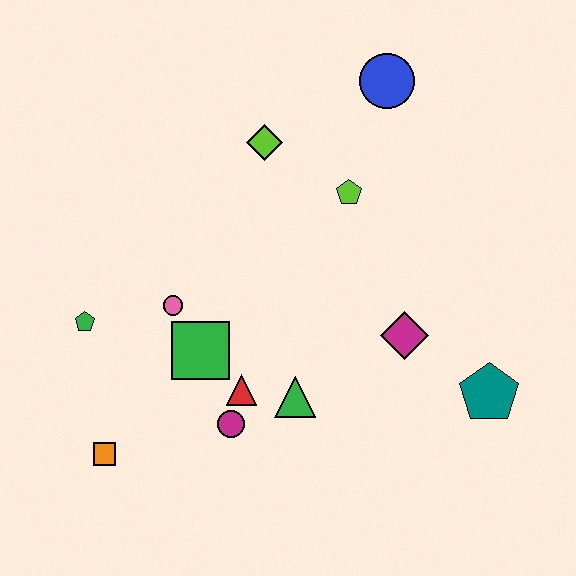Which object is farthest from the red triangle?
The blue circle is farthest from the red triangle.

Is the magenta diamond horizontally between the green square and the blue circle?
No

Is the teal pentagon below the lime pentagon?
Yes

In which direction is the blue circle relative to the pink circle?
The blue circle is above the pink circle.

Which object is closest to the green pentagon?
The pink circle is closest to the green pentagon.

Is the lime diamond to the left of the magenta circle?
No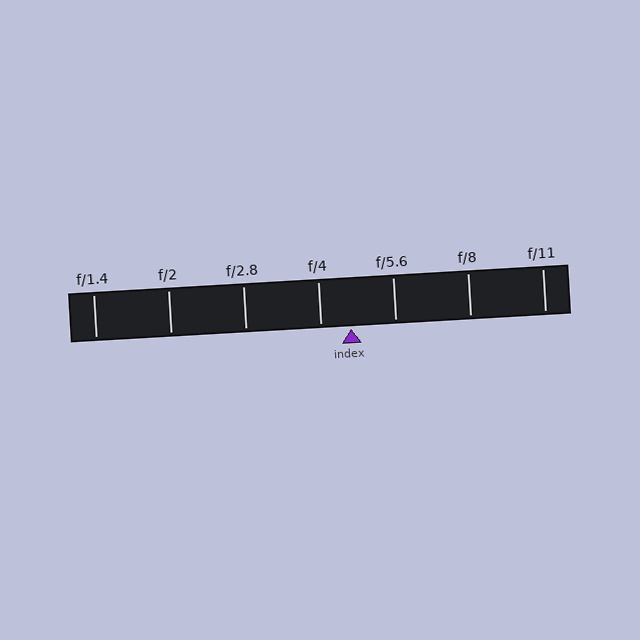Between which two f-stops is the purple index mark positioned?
The index mark is between f/4 and f/5.6.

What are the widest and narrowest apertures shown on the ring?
The widest aperture shown is f/1.4 and the narrowest is f/11.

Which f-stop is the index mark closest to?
The index mark is closest to f/4.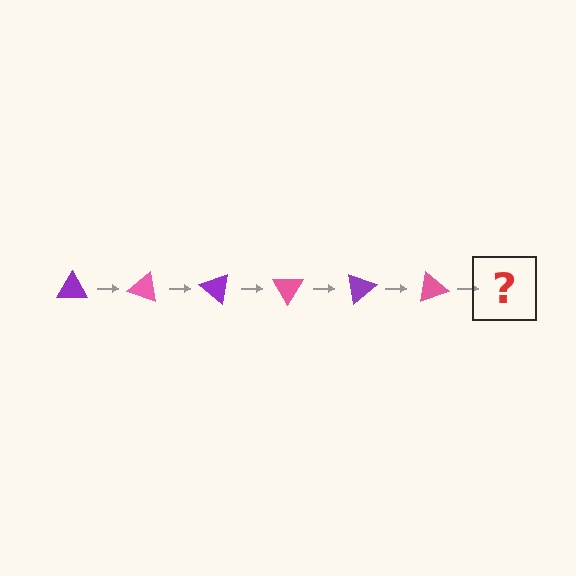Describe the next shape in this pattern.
It should be a purple triangle, rotated 120 degrees from the start.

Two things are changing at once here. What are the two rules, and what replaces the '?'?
The two rules are that it rotates 20 degrees each step and the color cycles through purple and pink. The '?' should be a purple triangle, rotated 120 degrees from the start.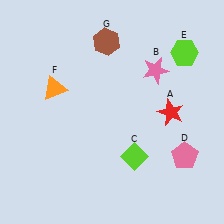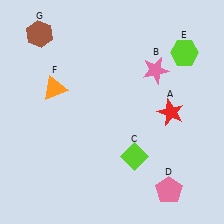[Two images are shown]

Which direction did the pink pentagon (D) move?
The pink pentagon (D) moved down.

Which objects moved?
The objects that moved are: the pink pentagon (D), the brown hexagon (G).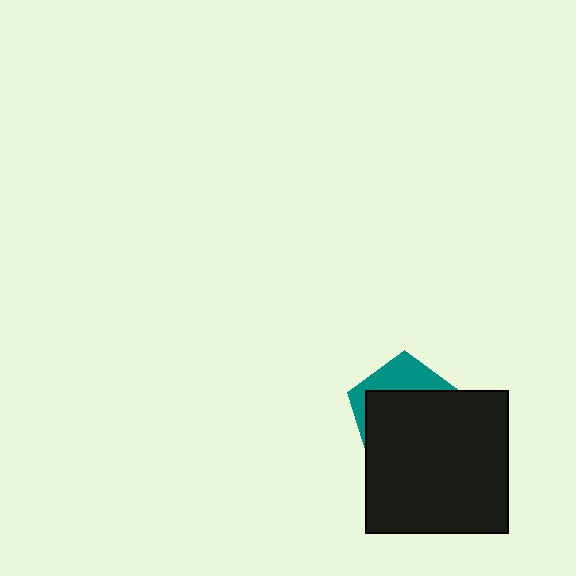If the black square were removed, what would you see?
You would see the complete teal pentagon.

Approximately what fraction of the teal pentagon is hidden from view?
Roughly 69% of the teal pentagon is hidden behind the black square.